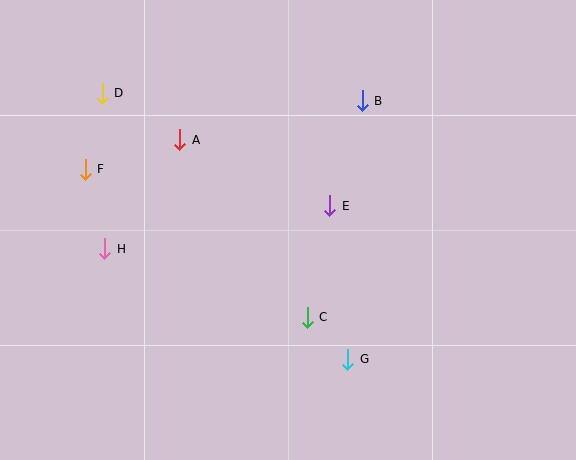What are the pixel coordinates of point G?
Point G is at (348, 359).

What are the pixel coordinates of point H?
Point H is at (105, 249).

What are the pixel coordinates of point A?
Point A is at (180, 140).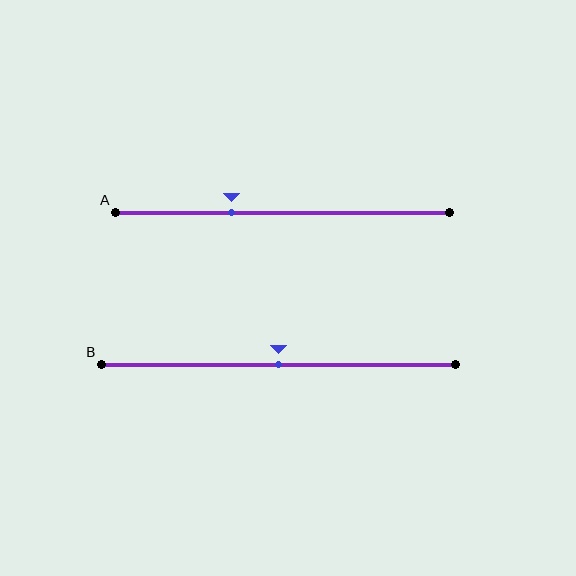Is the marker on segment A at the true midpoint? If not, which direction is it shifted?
No, the marker on segment A is shifted to the left by about 15% of the segment length.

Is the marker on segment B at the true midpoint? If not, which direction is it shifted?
Yes, the marker on segment B is at the true midpoint.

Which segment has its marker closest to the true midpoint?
Segment B has its marker closest to the true midpoint.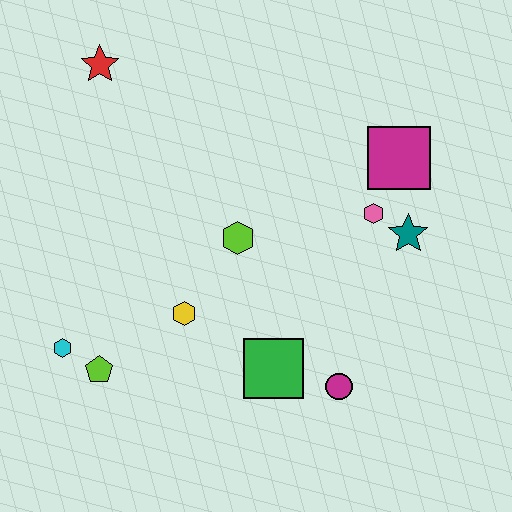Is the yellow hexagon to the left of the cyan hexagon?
No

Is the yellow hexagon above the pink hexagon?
No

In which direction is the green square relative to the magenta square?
The green square is below the magenta square.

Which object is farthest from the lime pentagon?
The magenta square is farthest from the lime pentagon.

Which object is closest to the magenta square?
The pink hexagon is closest to the magenta square.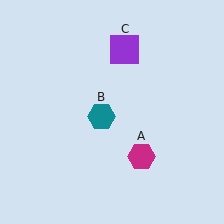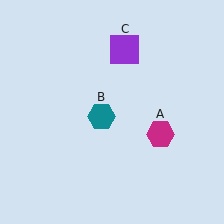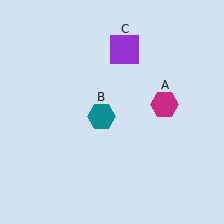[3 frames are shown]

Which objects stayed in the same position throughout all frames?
Teal hexagon (object B) and purple square (object C) remained stationary.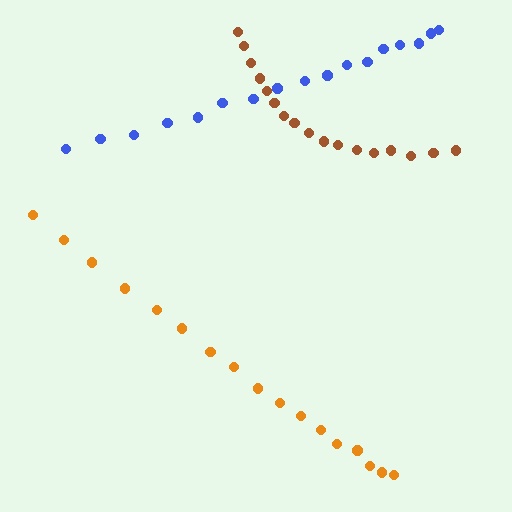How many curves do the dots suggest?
There are 3 distinct paths.